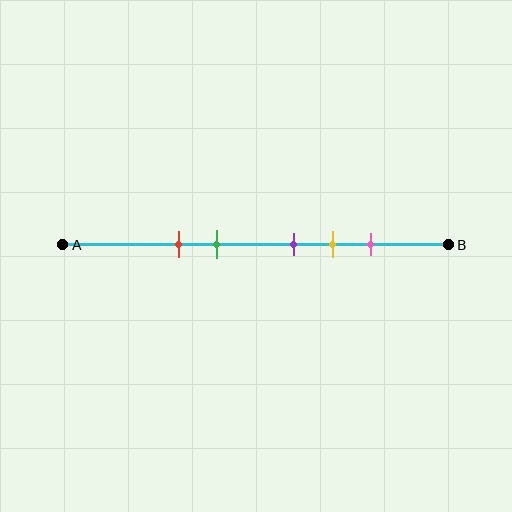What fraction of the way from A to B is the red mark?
The red mark is approximately 30% (0.3) of the way from A to B.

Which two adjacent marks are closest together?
The purple and yellow marks are the closest adjacent pair.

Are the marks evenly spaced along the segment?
No, the marks are not evenly spaced.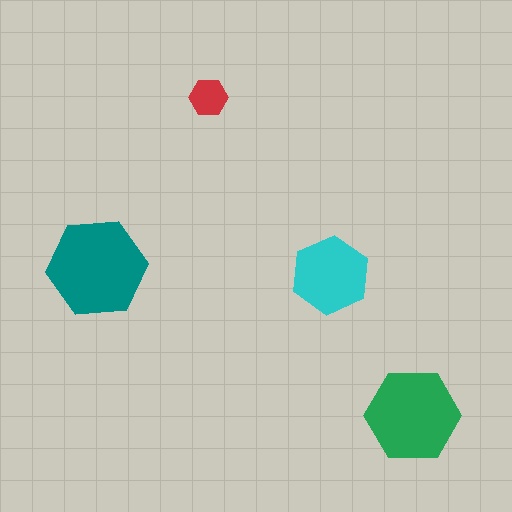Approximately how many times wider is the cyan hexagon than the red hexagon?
About 2 times wider.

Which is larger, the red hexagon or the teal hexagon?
The teal one.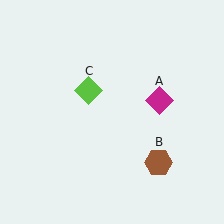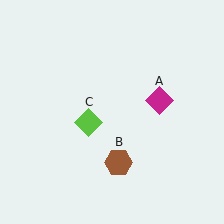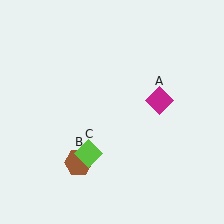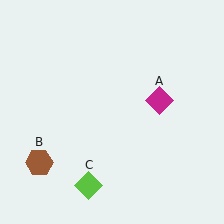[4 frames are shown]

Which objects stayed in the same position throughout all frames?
Magenta diamond (object A) remained stationary.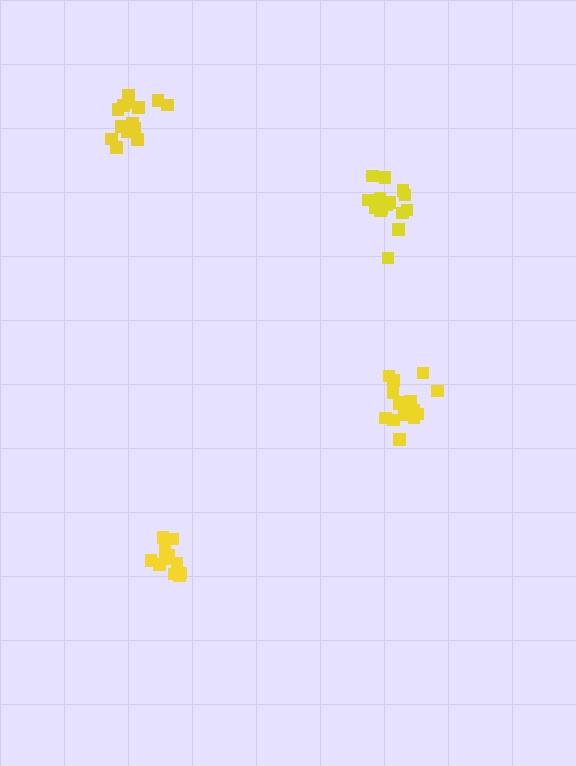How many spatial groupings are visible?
There are 4 spatial groupings.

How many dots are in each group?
Group 1: 15 dots, Group 2: 15 dots, Group 3: 11 dots, Group 4: 16 dots (57 total).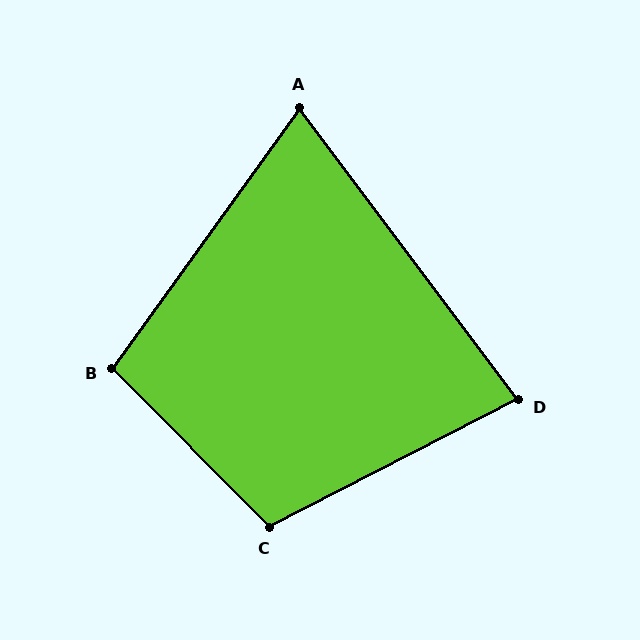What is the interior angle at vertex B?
Approximately 100 degrees (obtuse).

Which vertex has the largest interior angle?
C, at approximately 108 degrees.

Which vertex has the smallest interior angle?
A, at approximately 72 degrees.